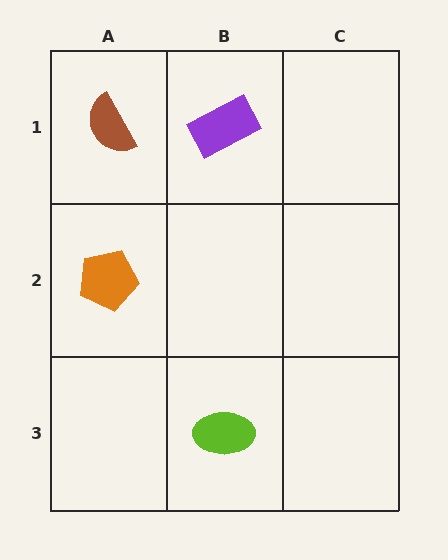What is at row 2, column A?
An orange pentagon.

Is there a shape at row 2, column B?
No, that cell is empty.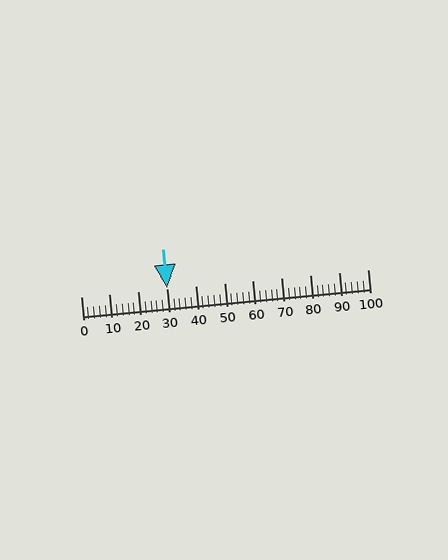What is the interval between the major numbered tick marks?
The major tick marks are spaced 10 units apart.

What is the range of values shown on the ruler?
The ruler shows values from 0 to 100.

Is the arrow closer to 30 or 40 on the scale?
The arrow is closer to 30.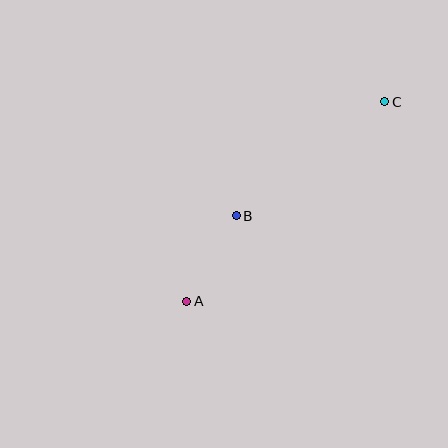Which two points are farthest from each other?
Points A and C are farthest from each other.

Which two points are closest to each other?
Points A and B are closest to each other.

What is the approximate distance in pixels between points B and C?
The distance between B and C is approximately 188 pixels.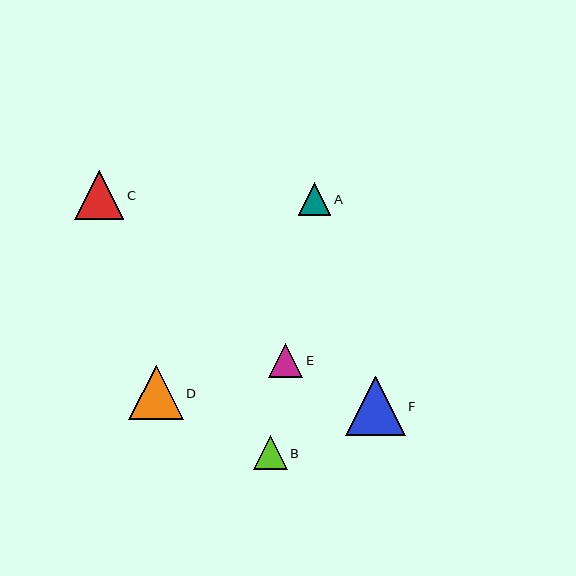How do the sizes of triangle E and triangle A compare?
Triangle E and triangle A are approximately the same size.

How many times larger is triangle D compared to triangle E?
Triangle D is approximately 1.6 times the size of triangle E.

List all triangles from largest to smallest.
From largest to smallest: F, D, C, E, B, A.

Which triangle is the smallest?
Triangle A is the smallest with a size of approximately 33 pixels.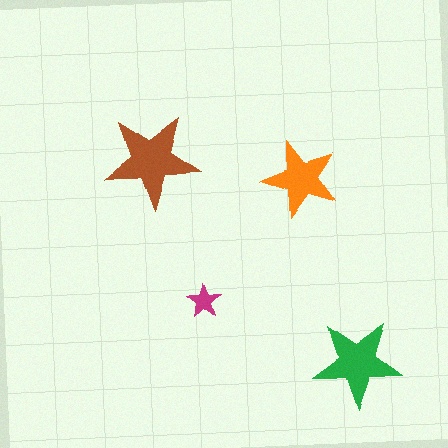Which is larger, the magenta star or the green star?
The green one.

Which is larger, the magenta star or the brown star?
The brown one.